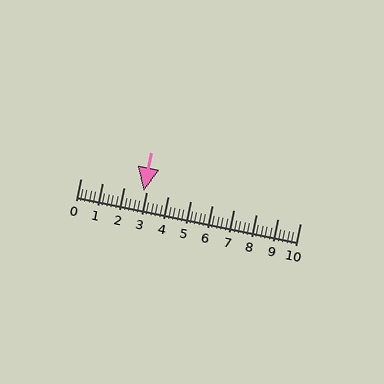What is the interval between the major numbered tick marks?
The major tick marks are spaced 1 units apart.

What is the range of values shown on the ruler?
The ruler shows values from 0 to 10.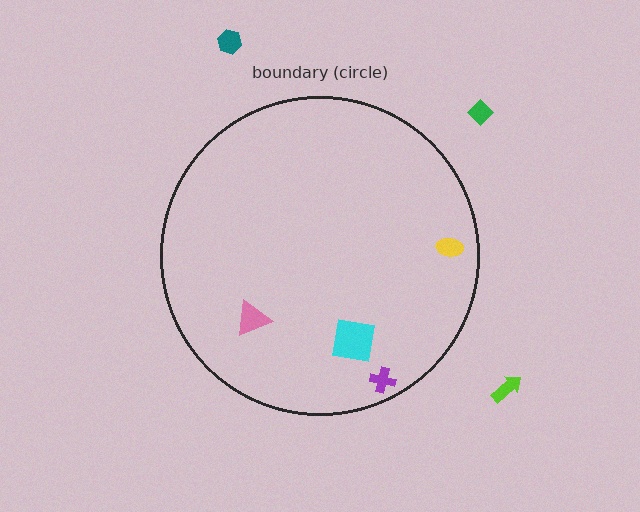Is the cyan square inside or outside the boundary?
Inside.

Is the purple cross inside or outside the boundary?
Inside.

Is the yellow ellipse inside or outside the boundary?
Inside.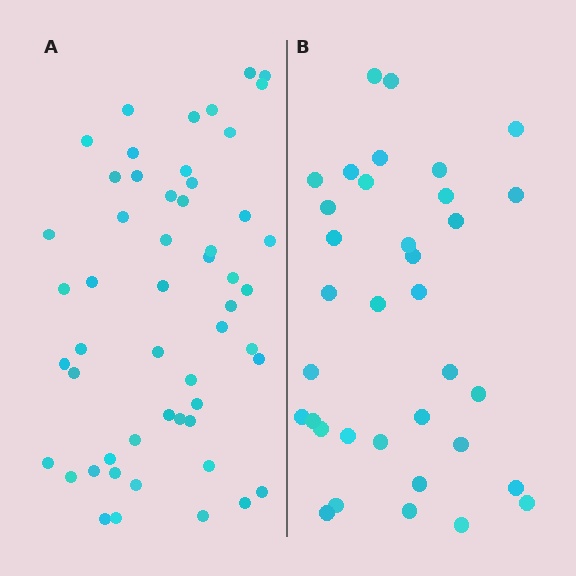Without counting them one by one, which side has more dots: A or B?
Region A (the left region) has more dots.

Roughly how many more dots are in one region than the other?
Region A has approximately 20 more dots than region B.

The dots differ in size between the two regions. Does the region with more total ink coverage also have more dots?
No. Region B has more total ink coverage because its dots are larger, but region A actually contains more individual dots. Total area can be misleading — the number of items is what matters here.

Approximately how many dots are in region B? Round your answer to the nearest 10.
About 40 dots. (The exact count is 35, which rounds to 40.)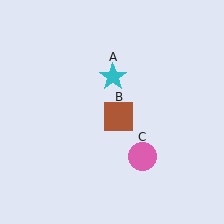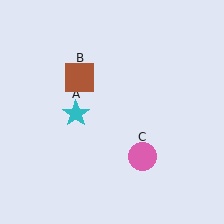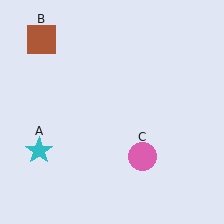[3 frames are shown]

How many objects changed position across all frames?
2 objects changed position: cyan star (object A), brown square (object B).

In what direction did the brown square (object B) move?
The brown square (object B) moved up and to the left.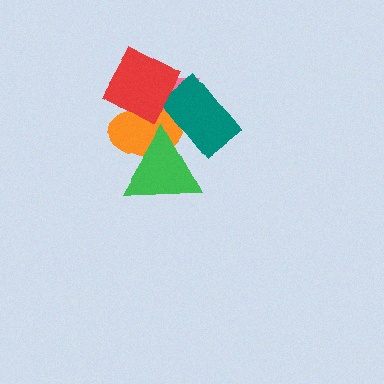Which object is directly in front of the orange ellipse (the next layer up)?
The teal rectangle is directly in front of the orange ellipse.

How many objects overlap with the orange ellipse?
4 objects overlap with the orange ellipse.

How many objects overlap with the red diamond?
3 objects overlap with the red diamond.